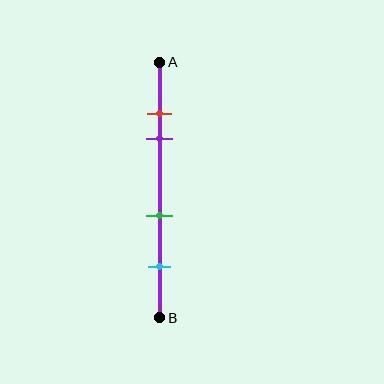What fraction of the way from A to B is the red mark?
The red mark is approximately 20% (0.2) of the way from A to B.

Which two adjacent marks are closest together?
The red and purple marks are the closest adjacent pair.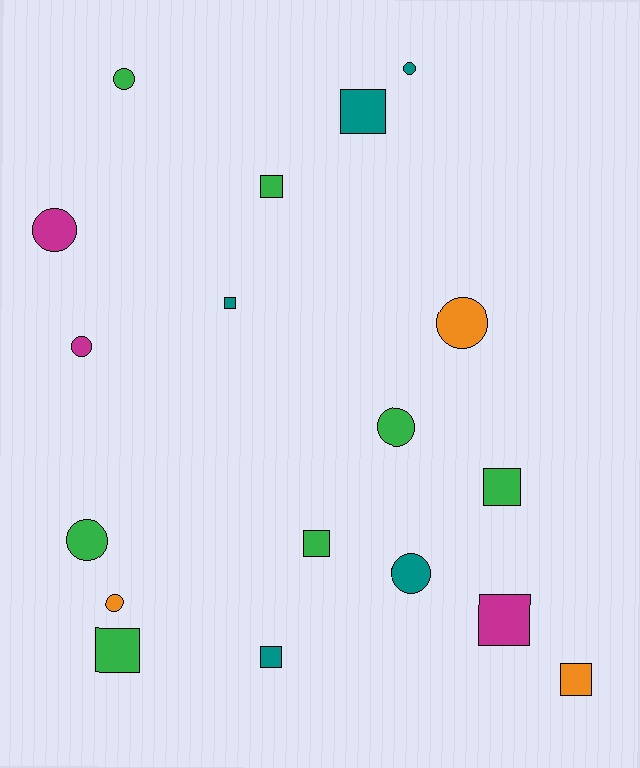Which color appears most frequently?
Green, with 7 objects.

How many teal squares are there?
There are 3 teal squares.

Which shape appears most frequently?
Circle, with 9 objects.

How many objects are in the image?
There are 18 objects.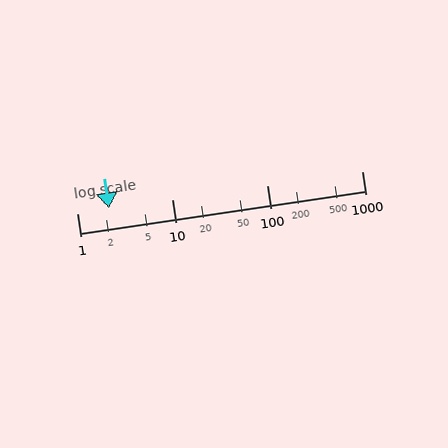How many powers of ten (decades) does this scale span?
The scale spans 3 decades, from 1 to 1000.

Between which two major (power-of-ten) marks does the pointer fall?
The pointer is between 1 and 10.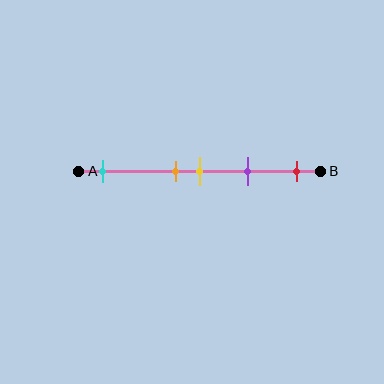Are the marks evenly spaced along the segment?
No, the marks are not evenly spaced.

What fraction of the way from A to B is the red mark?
The red mark is approximately 90% (0.9) of the way from A to B.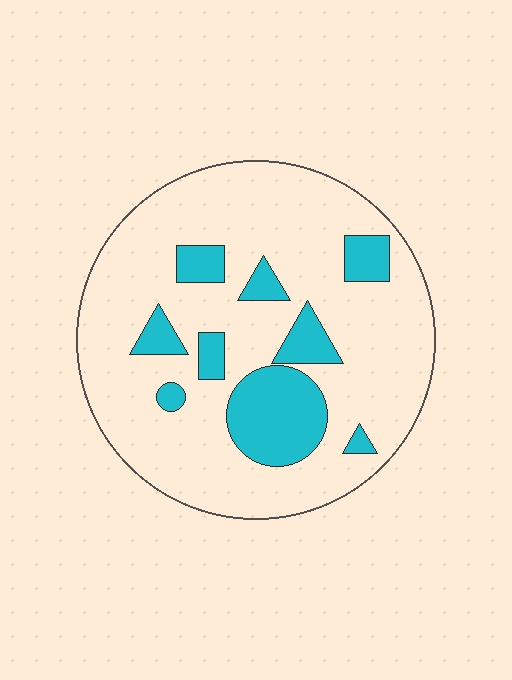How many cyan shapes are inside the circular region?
9.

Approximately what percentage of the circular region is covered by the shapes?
Approximately 20%.